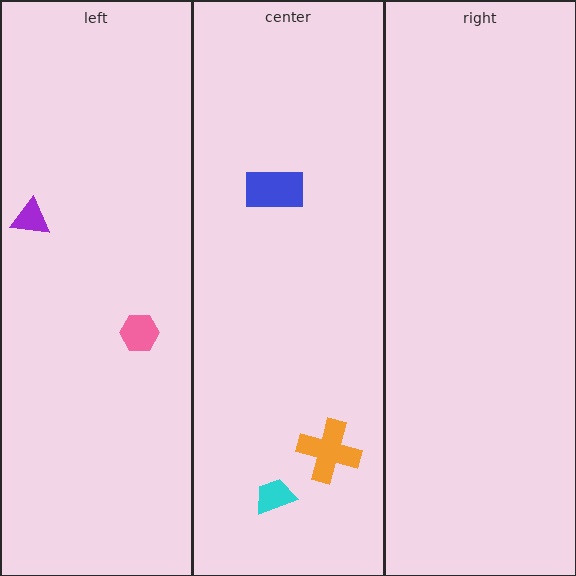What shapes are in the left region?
The purple triangle, the pink hexagon.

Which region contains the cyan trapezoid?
The center region.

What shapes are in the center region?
The cyan trapezoid, the blue rectangle, the orange cross.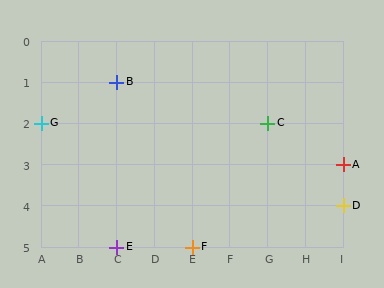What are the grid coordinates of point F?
Point F is at grid coordinates (E, 5).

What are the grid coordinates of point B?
Point B is at grid coordinates (C, 1).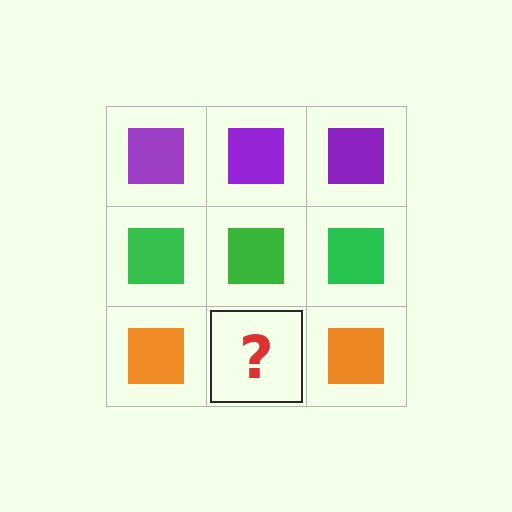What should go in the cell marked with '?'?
The missing cell should contain an orange square.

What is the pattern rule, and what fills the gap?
The rule is that each row has a consistent color. The gap should be filled with an orange square.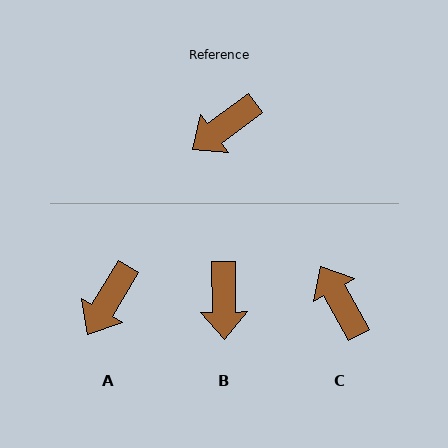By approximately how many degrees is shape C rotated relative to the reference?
Approximately 97 degrees clockwise.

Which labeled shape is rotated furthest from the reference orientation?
C, about 97 degrees away.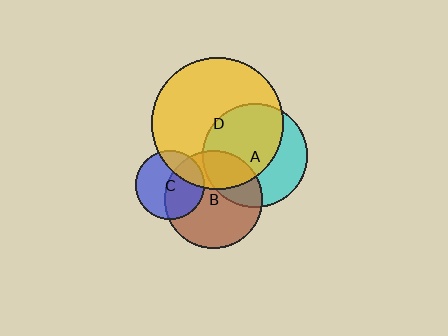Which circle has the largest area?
Circle D (yellow).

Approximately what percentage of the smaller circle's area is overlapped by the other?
Approximately 25%.